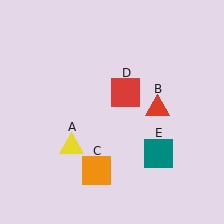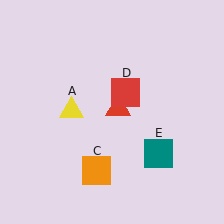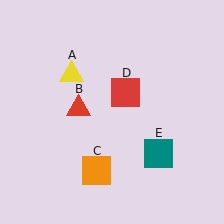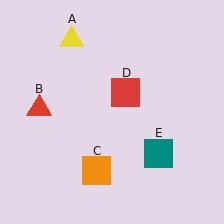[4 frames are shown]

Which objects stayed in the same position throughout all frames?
Orange square (object C) and red square (object D) and teal square (object E) remained stationary.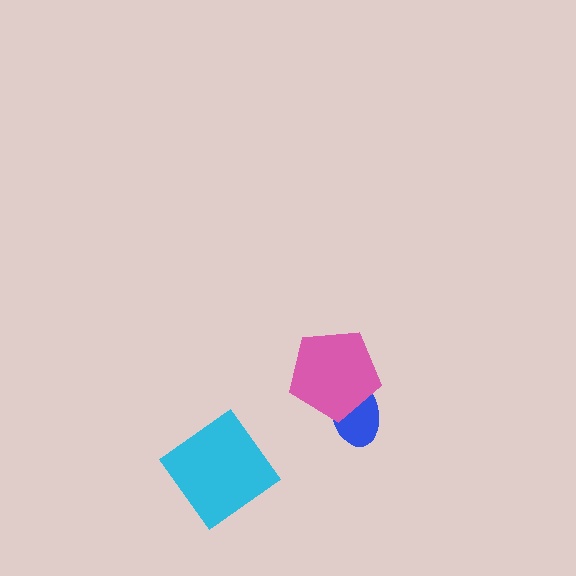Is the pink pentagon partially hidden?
No, no other shape covers it.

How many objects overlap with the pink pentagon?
1 object overlaps with the pink pentagon.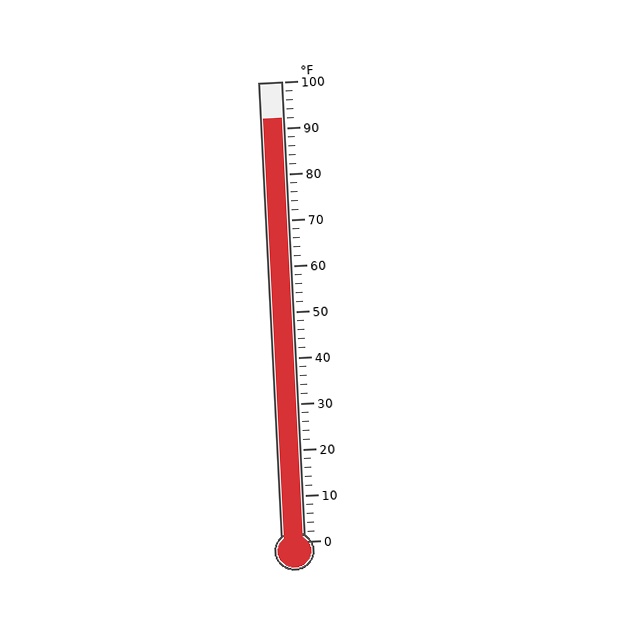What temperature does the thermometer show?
The thermometer shows approximately 92°F.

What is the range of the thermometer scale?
The thermometer scale ranges from 0°F to 100°F.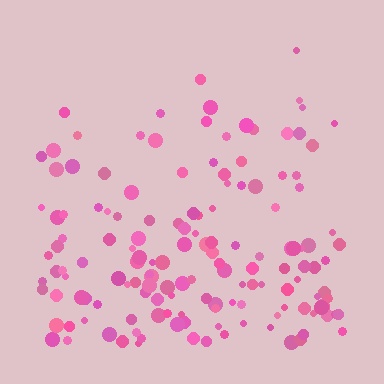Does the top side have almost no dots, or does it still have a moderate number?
Still a moderate number, just noticeably fewer than the bottom.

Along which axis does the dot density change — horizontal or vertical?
Vertical.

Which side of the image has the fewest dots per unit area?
The top.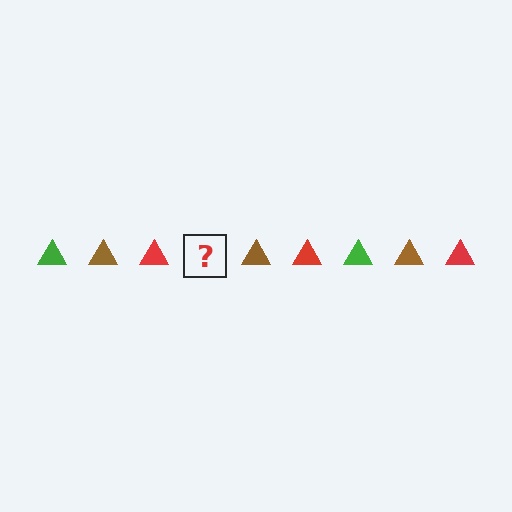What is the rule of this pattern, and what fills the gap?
The rule is that the pattern cycles through green, brown, red triangles. The gap should be filled with a green triangle.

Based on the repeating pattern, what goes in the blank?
The blank should be a green triangle.